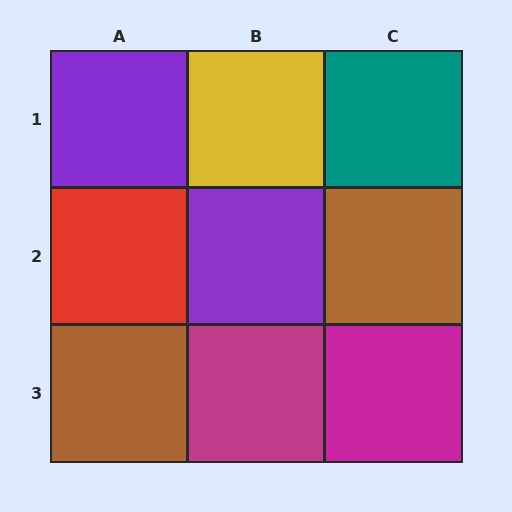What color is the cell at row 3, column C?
Magenta.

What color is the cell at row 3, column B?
Magenta.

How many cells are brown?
2 cells are brown.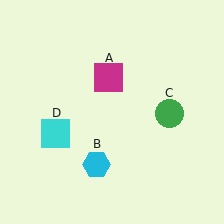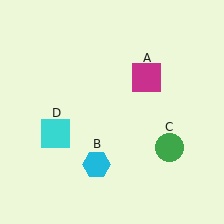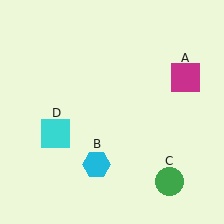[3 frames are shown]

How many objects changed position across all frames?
2 objects changed position: magenta square (object A), green circle (object C).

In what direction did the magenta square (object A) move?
The magenta square (object A) moved right.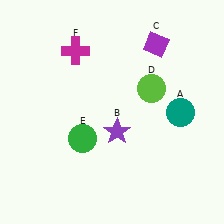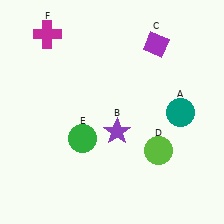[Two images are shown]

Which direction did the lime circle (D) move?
The lime circle (D) moved down.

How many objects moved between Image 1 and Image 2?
2 objects moved between the two images.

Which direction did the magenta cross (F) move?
The magenta cross (F) moved left.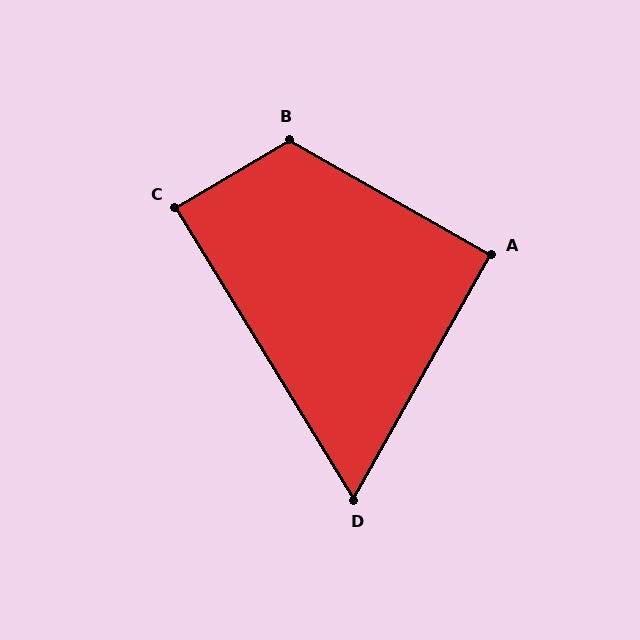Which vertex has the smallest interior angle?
D, at approximately 61 degrees.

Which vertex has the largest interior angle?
B, at approximately 119 degrees.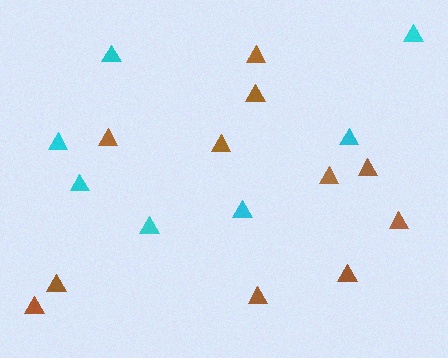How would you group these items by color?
There are 2 groups: one group of cyan triangles (7) and one group of brown triangles (11).